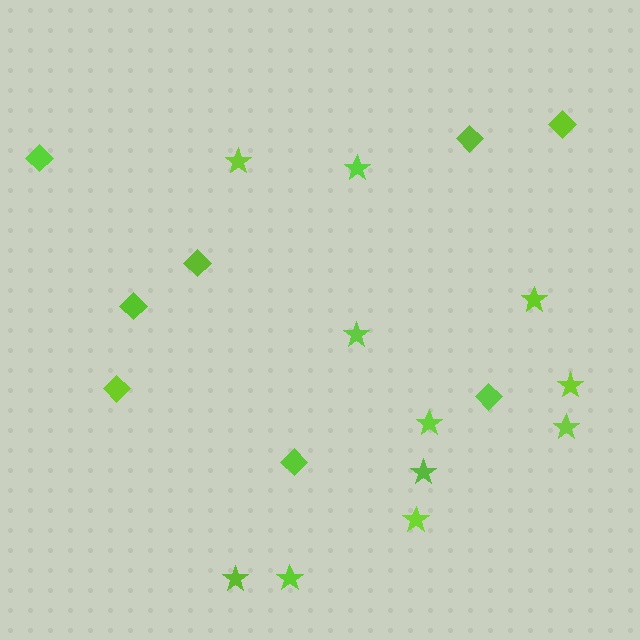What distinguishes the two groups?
There are 2 groups: one group of stars (11) and one group of diamonds (8).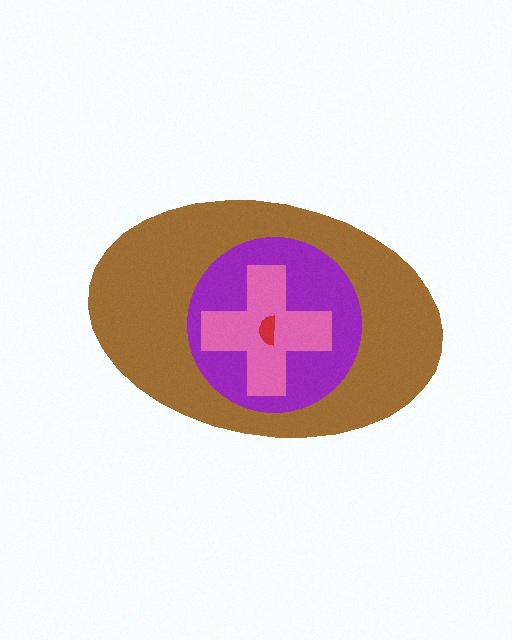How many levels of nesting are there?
4.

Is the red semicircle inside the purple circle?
Yes.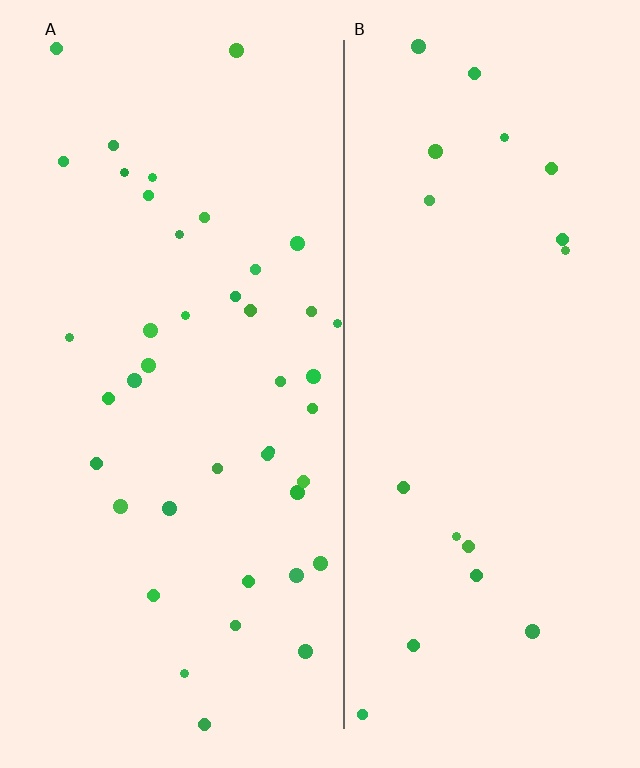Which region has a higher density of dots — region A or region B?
A (the left).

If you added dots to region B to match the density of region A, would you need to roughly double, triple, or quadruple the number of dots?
Approximately double.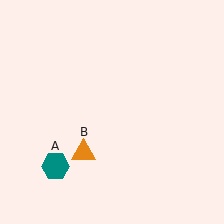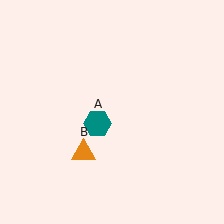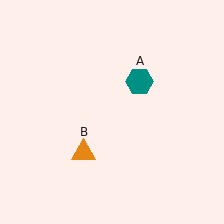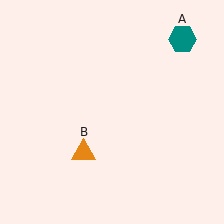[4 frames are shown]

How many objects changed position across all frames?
1 object changed position: teal hexagon (object A).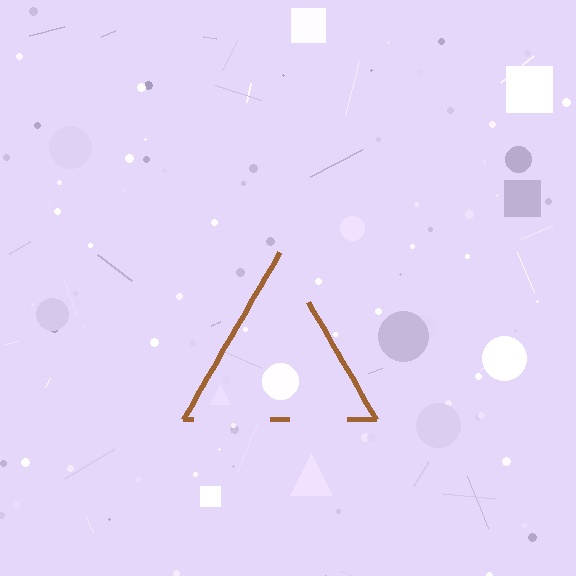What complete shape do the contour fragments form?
The contour fragments form a triangle.